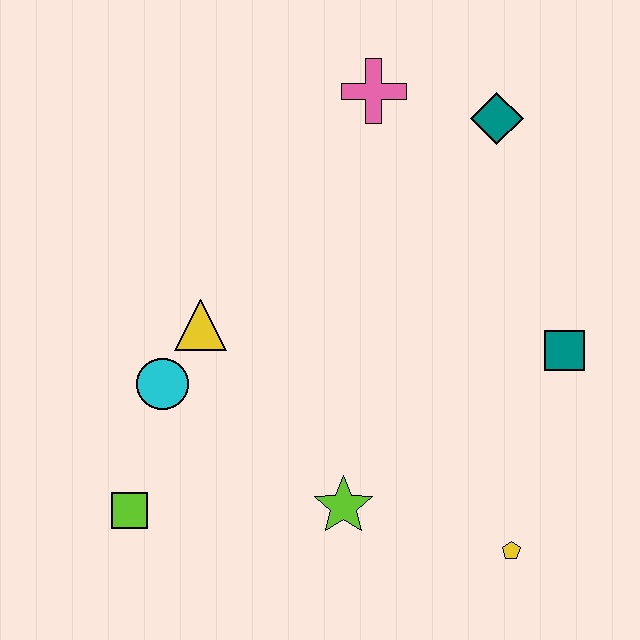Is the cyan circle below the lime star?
No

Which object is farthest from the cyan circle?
The teal diamond is farthest from the cyan circle.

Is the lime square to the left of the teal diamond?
Yes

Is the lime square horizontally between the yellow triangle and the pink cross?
No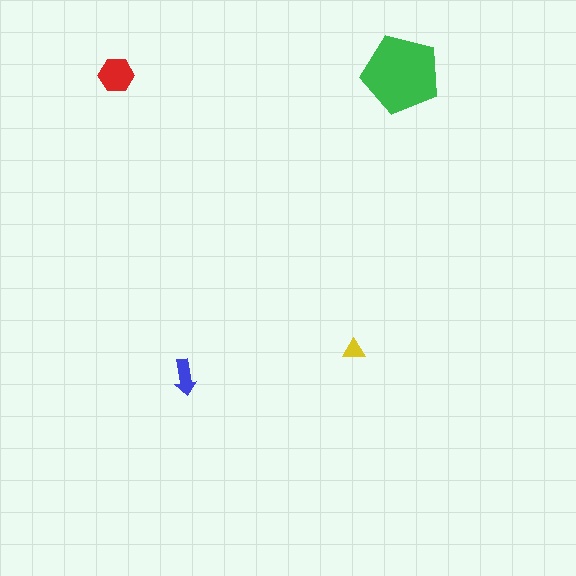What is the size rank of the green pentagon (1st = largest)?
1st.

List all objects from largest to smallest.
The green pentagon, the red hexagon, the blue arrow, the yellow triangle.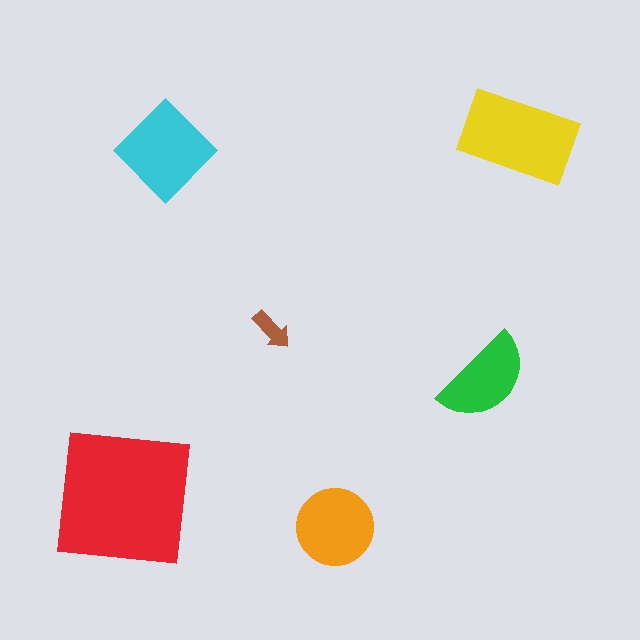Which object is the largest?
The red square.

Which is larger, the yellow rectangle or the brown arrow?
The yellow rectangle.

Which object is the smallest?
The brown arrow.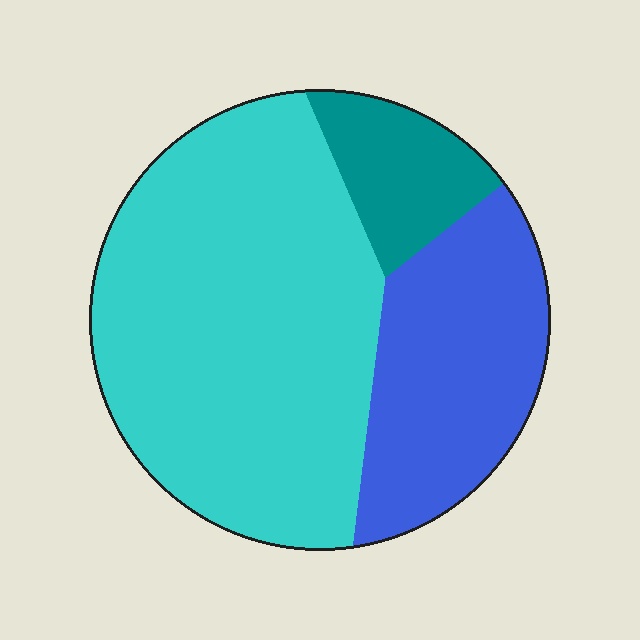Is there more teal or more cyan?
Cyan.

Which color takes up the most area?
Cyan, at roughly 60%.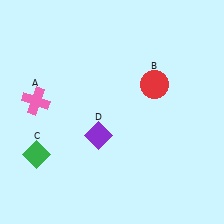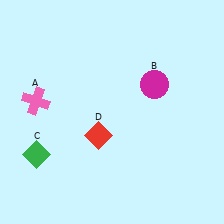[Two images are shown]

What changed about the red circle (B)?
In Image 1, B is red. In Image 2, it changed to magenta.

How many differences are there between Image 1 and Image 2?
There are 2 differences between the two images.